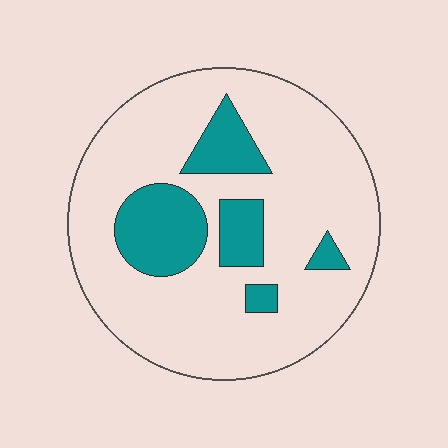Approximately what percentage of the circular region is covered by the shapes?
Approximately 20%.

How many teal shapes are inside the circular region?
5.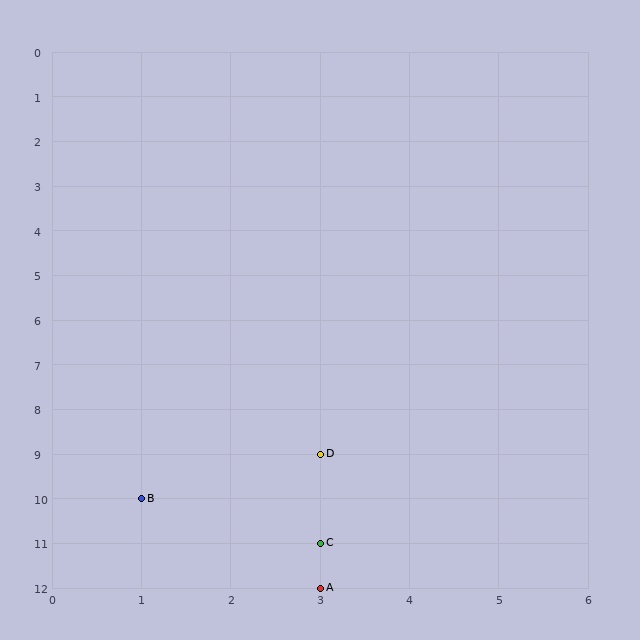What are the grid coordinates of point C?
Point C is at grid coordinates (3, 11).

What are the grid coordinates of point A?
Point A is at grid coordinates (3, 12).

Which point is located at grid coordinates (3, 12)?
Point A is at (3, 12).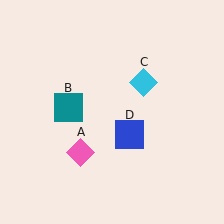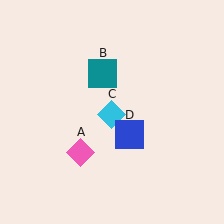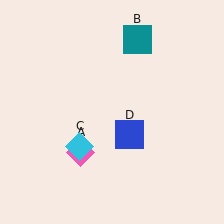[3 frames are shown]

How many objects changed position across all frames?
2 objects changed position: teal square (object B), cyan diamond (object C).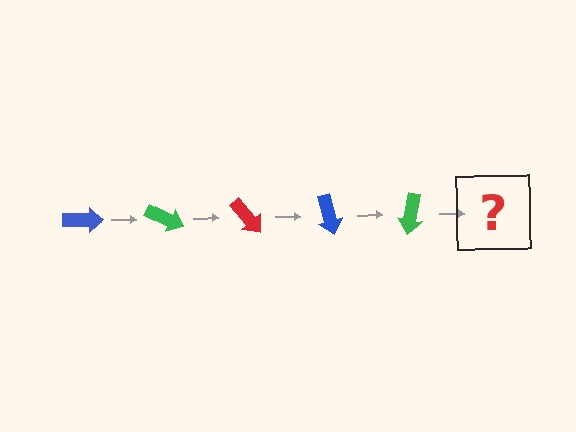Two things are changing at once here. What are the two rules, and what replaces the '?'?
The two rules are that it rotates 25 degrees each step and the color cycles through blue, green, and red. The '?' should be a red arrow, rotated 125 degrees from the start.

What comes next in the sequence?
The next element should be a red arrow, rotated 125 degrees from the start.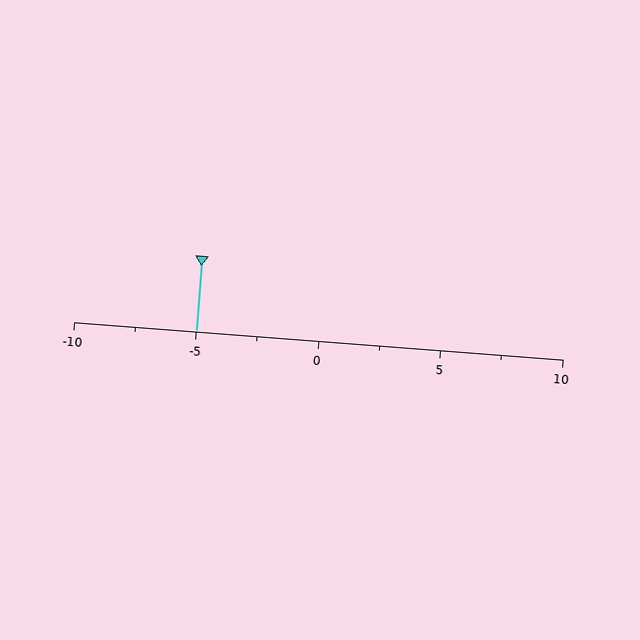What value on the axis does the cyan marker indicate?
The marker indicates approximately -5.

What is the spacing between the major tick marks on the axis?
The major ticks are spaced 5 apart.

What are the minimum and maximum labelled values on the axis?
The axis runs from -10 to 10.